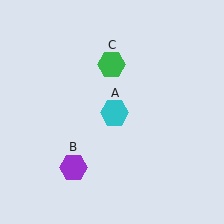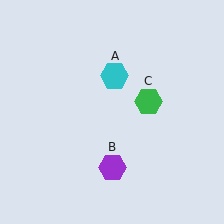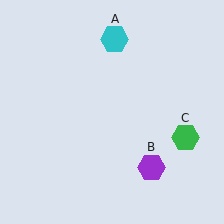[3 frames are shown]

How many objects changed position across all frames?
3 objects changed position: cyan hexagon (object A), purple hexagon (object B), green hexagon (object C).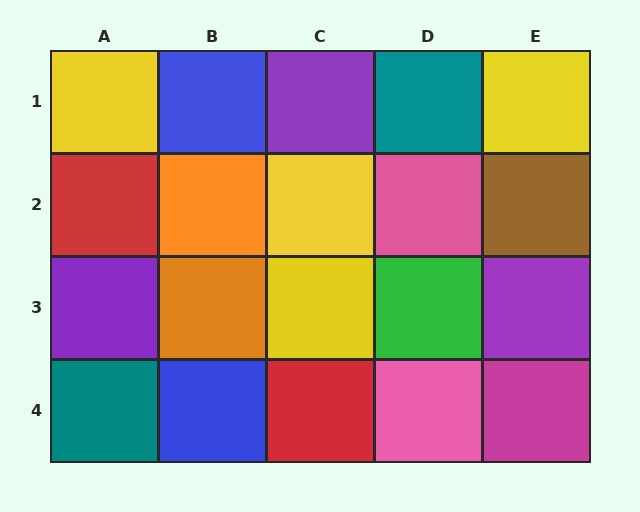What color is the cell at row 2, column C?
Yellow.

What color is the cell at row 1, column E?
Yellow.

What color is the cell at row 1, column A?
Yellow.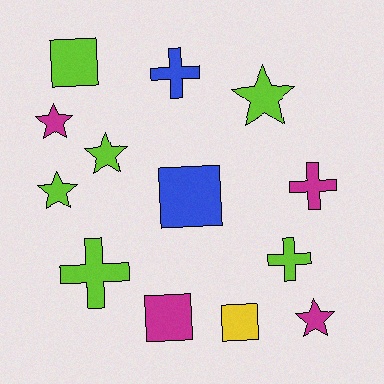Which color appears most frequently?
Lime, with 6 objects.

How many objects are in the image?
There are 13 objects.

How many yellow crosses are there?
There are no yellow crosses.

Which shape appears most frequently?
Star, with 5 objects.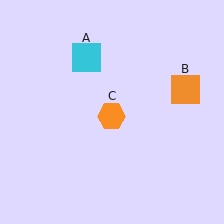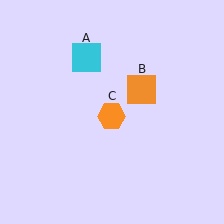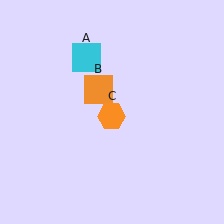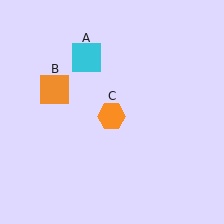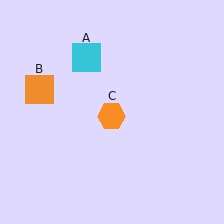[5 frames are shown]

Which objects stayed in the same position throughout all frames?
Cyan square (object A) and orange hexagon (object C) remained stationary.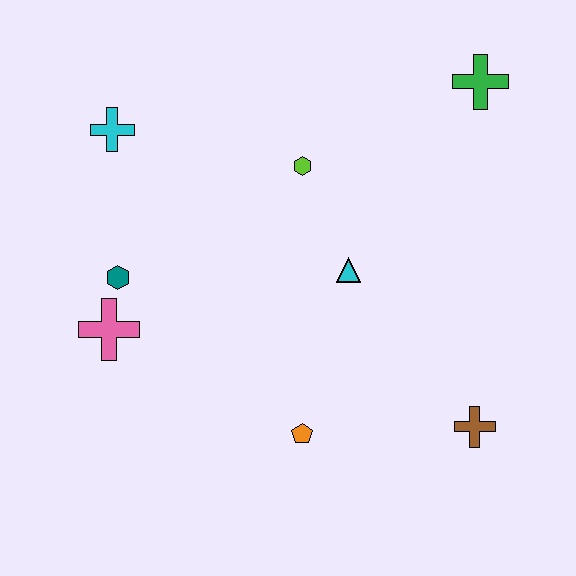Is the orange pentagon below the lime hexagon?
Yes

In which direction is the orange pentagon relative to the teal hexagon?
The orange pentagon is to the right of the teal hexagon.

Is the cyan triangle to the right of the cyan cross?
Yes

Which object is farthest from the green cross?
The pink cross is farthest from the green cross.